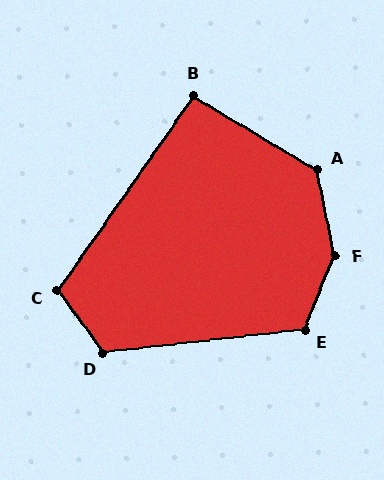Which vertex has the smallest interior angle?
B, at approximately 94 degrees.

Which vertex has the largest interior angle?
F, at approximately 146 degrees.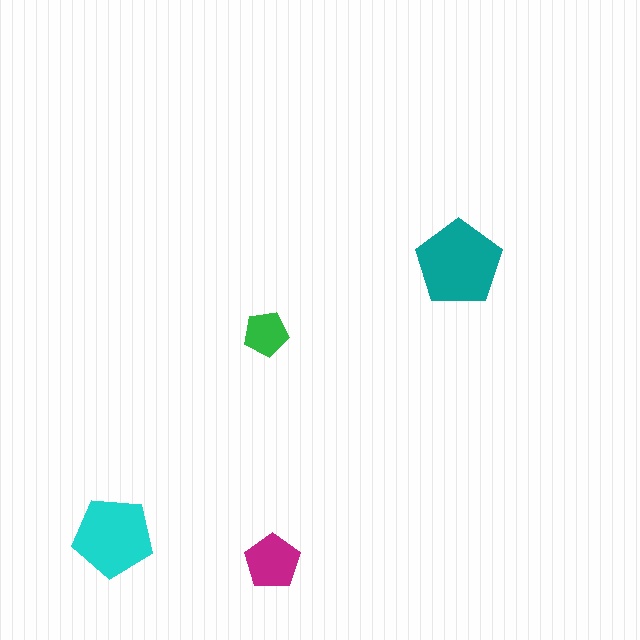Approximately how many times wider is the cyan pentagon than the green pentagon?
About 2 times wider.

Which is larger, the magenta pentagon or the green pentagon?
The magenta one.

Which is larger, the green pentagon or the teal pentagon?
The teal one.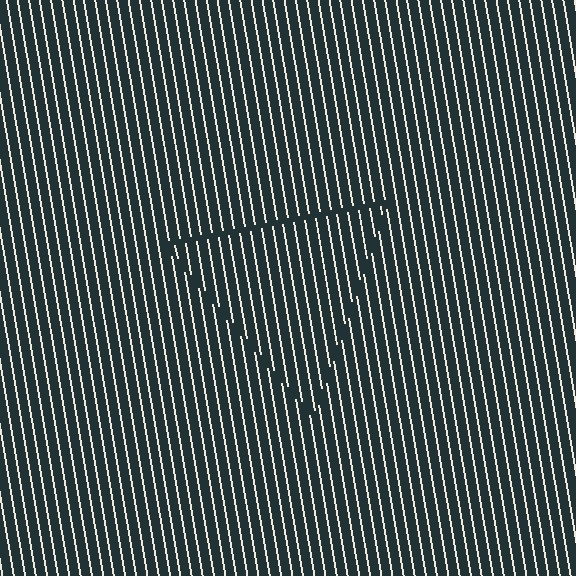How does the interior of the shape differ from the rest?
The interior of the shape contains the same grating, shifted by half a period — the contour is defined by the phase discontinuity where line-ends from the inner and outer gratings abut.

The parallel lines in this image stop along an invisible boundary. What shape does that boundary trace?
An illusory triangle. The interior of the shape contains the same grating, shifted by half a period — the contour is defined by the phase discontinuity where line-ends from the inner and outer gratings abut.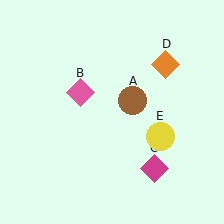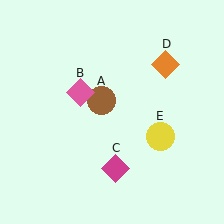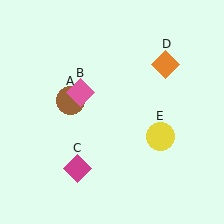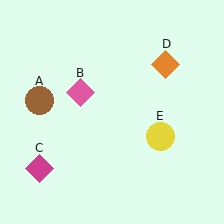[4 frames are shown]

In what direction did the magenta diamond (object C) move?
The magenta diamond (object C) moved left.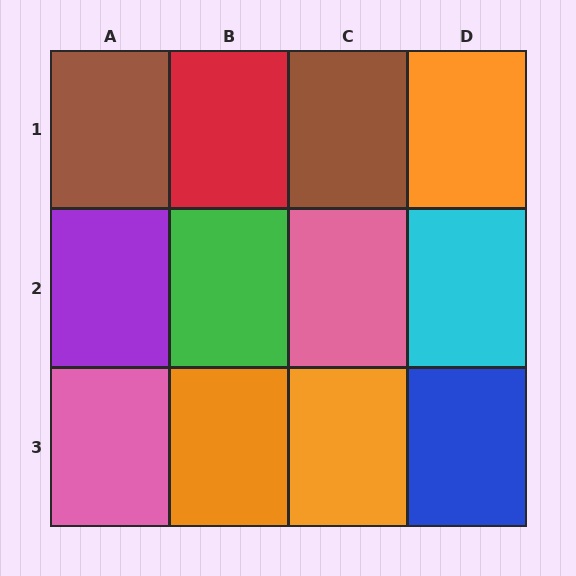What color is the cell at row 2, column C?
Pink.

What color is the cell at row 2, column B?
Green.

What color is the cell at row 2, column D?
Cyan.